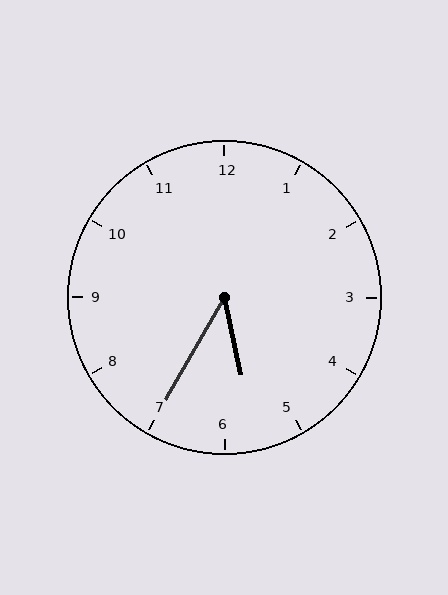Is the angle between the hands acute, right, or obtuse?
It is acute.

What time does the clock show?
5:35.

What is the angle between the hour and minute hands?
Approximately 42 degrees.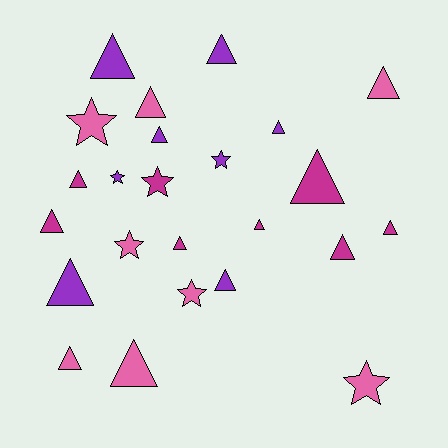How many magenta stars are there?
There is 1 magenta star.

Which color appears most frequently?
Purple, with 8 objects.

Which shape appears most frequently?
Triangle, with 17 objects.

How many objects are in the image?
There are 24 objects.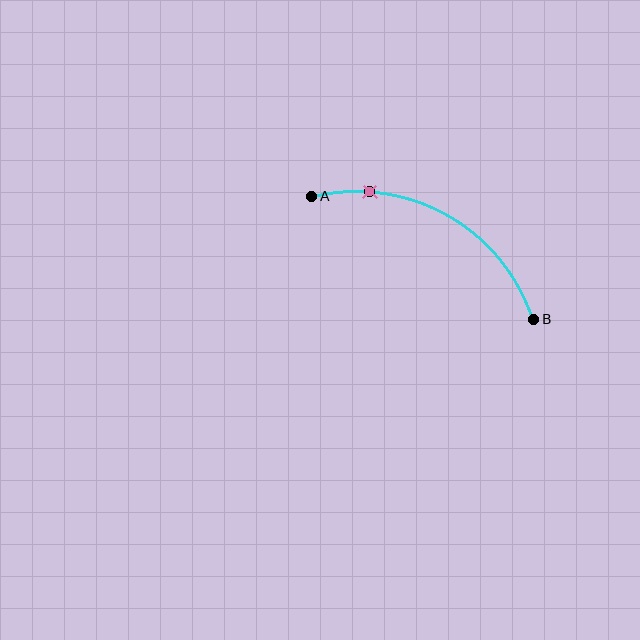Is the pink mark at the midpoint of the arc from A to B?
No. The pink mark lies on the arc but is closer to endpoint A. The arc midpoint would be at the point on the curve equidistant along the arc from both A and B.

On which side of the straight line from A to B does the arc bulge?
The arc bulges above the straight line connecting A and B.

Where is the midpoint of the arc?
The arc midpoint is the point on the curve farthest from the straight line joining A and B. It sits above that line.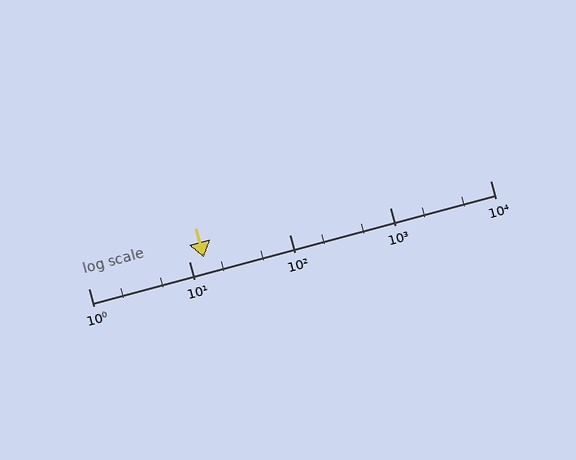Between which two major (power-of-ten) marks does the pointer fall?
The pointer is between 10 and 100.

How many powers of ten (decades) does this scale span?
The scale spans 4 decades, from 1 to 10000.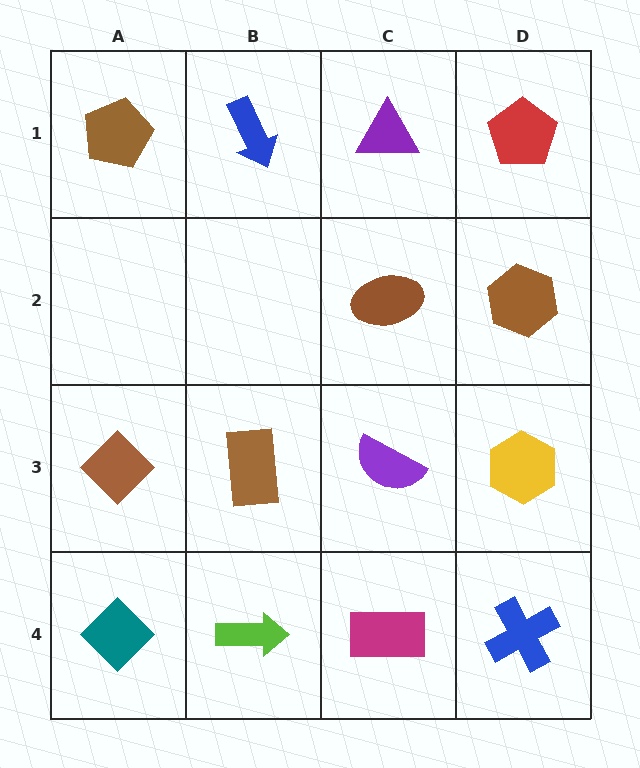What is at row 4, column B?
A lime arrow.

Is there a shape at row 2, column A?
No, that cell is empty.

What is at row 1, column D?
A red pentagon.